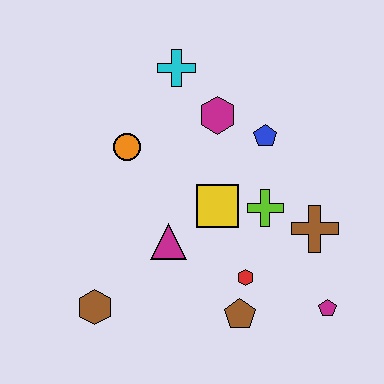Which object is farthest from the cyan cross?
The magenta pentagon is farthest from the cyan cross.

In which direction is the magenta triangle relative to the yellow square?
The magenta triangle is to the left of the yellow square.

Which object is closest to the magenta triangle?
The yellow square is closest to the magenta triangle.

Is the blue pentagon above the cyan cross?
No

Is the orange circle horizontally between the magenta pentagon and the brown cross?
No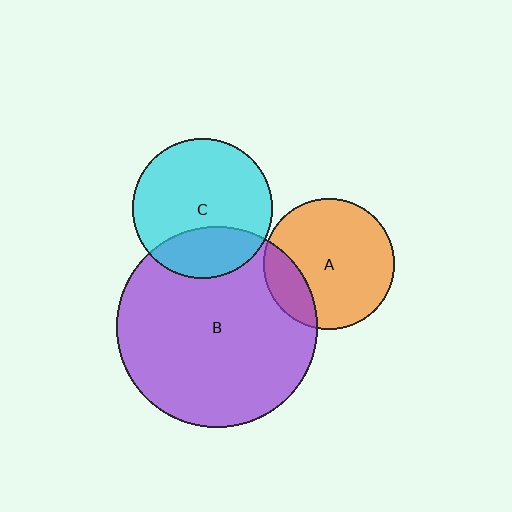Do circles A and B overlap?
Yes.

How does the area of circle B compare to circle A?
Approximately 2.4 times.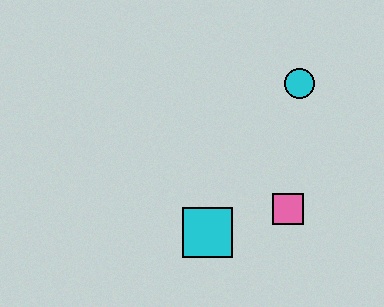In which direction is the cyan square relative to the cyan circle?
The cyan square is below the cyan circle.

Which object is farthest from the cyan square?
The cyan circle is farthest from the cyan square.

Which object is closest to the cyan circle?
The pink square is closest to the cyan circle.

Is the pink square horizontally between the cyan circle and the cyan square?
Yes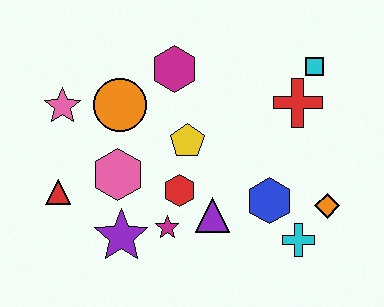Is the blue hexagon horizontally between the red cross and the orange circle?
Yes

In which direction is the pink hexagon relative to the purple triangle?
The pink hexagon is to the left of the purple triangle.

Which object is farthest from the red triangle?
The cyan square is farthest from the red triangle.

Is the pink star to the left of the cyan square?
Yes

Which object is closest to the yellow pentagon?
The red hexagon is closest to the yellow pentagon.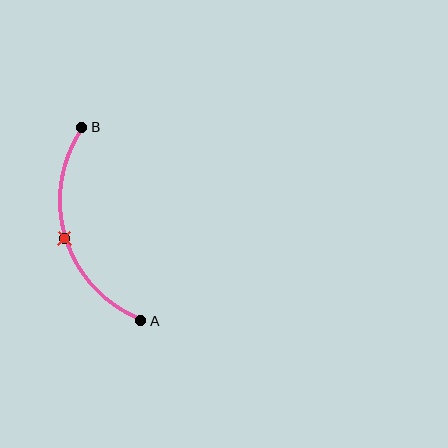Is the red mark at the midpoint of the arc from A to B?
Yes. The red mark lies on the arc at equal arc-length from both A and B — it is the arc midpoint.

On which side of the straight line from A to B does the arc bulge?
The arc bulges to the left of the straight line connecting A and B.